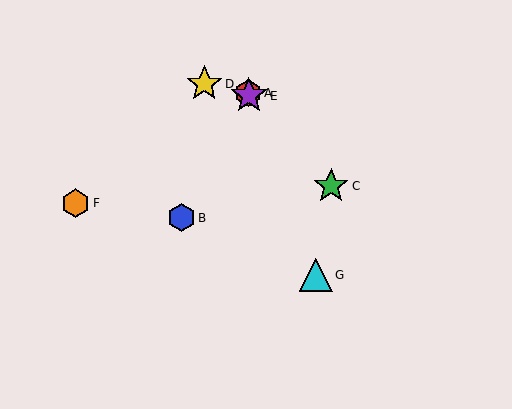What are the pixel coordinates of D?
Object D is at (204, 84).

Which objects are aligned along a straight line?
Objects A, E, G are aligned along a straight line.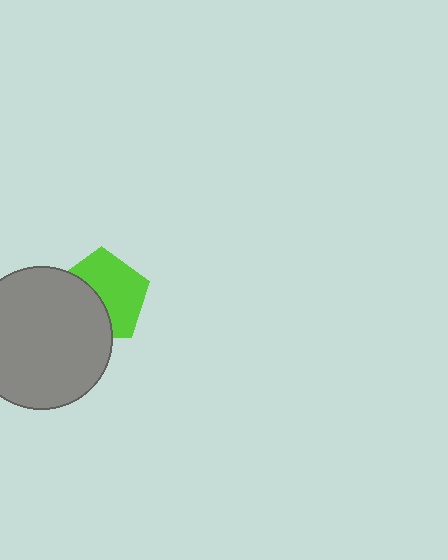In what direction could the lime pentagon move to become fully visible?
The lime pentagon could move toward the upper-right. That would shift it out from behind the gray circle entirely.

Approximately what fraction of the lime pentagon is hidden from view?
Roughly 42% of the lime pentagon is hidden behind the gray circle.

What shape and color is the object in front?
The object in front is a gray circle.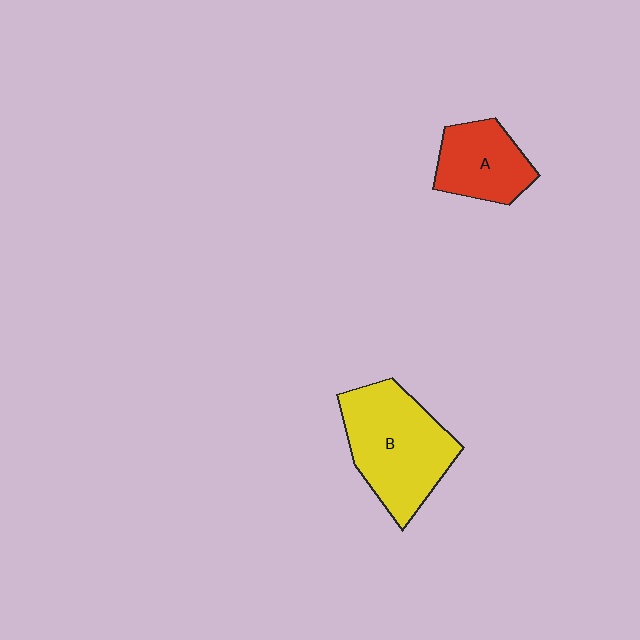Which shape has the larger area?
Shape B (yellow).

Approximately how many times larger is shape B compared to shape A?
Approximately 1.7 times.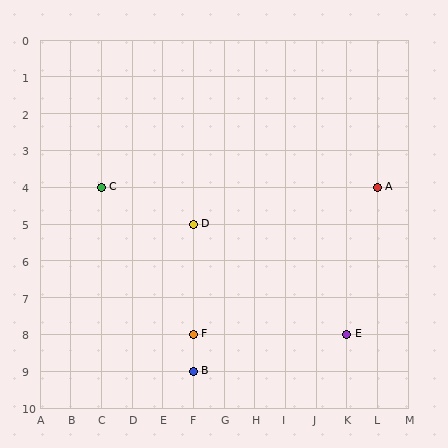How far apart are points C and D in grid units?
Points C and D are 3 columns and 1 row apart (about 3.2 grid units diagonally).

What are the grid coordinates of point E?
Point E is at grid coordinates (K, 8).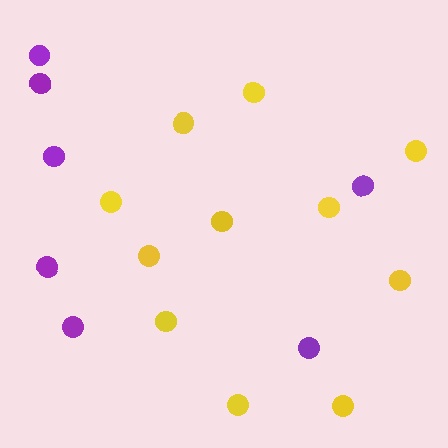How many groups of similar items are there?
There are 2 groups: one group of purple circles (7) and one group of yellow circles (11).